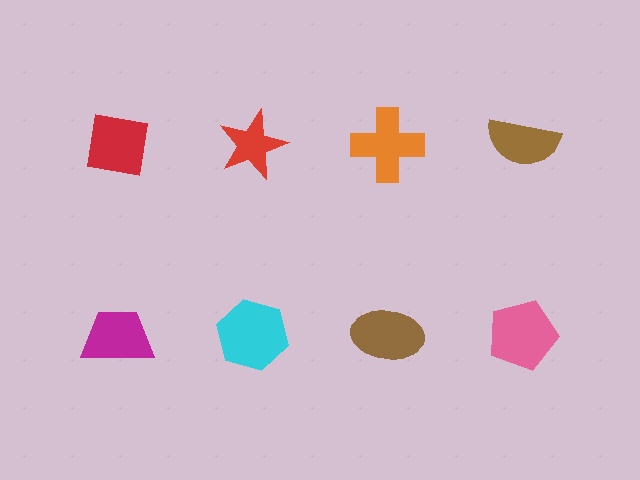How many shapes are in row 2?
4 shapes.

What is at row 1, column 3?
An orange cross.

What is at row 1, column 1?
A red square.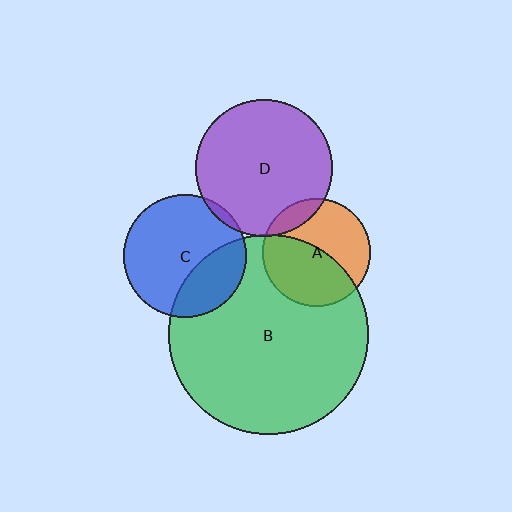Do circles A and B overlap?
Yes.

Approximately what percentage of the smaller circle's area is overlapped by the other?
Approximately 50%.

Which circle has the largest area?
Circle B (green).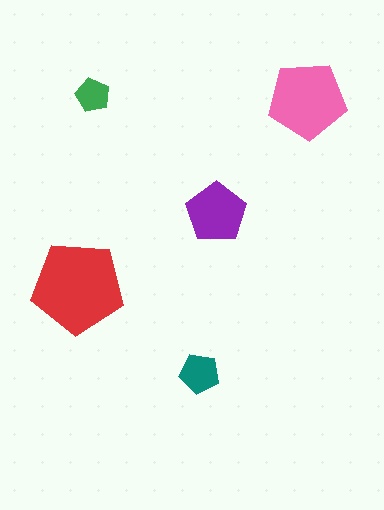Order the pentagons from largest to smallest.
the red one, the pink one, the purple one, the teal one, the green one.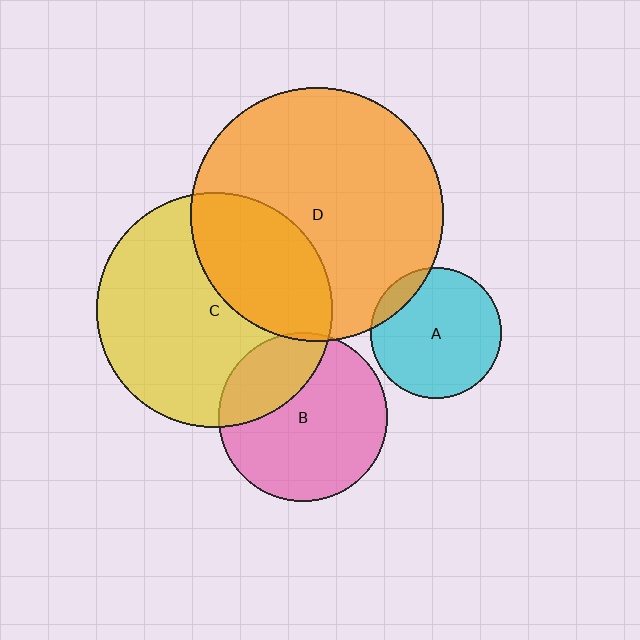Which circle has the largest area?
Circle D (orange).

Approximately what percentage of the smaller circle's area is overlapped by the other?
Approximately 5%.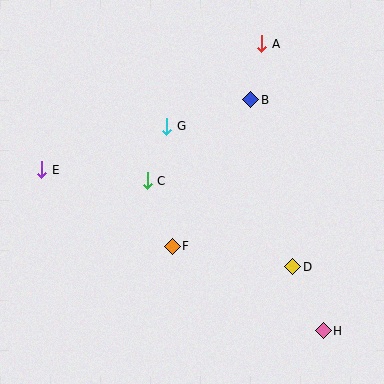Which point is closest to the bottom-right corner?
Point H is closest to the bottom-right corner.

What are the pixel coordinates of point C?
Point C is at (147, 181).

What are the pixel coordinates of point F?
Point F is at (172, 246).